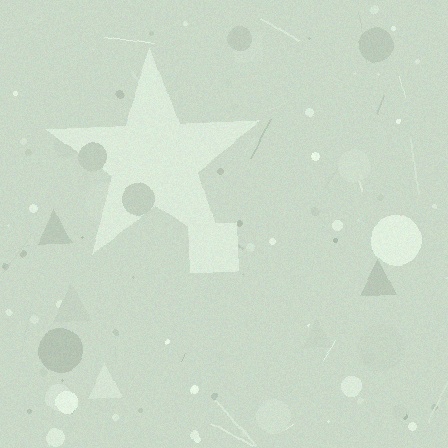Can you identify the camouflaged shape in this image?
The camouflaged shape is a star.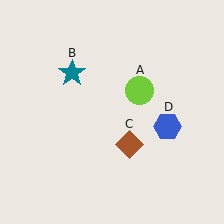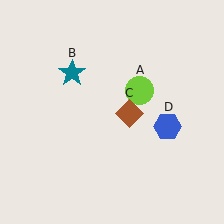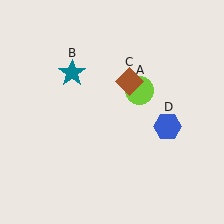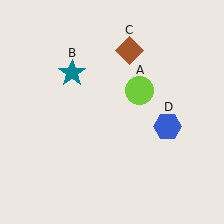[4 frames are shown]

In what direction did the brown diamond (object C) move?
The brown diamond (object C) moved up.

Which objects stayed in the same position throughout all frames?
Lime circle (object A) and teal star (object B) and blue hexagon (object D) remained stationary.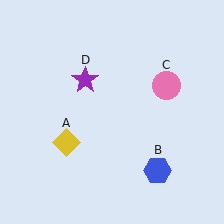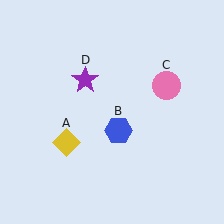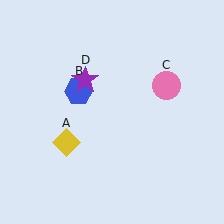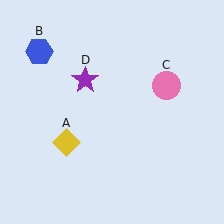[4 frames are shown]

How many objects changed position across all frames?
1 object changed position: blue hexagon (object B).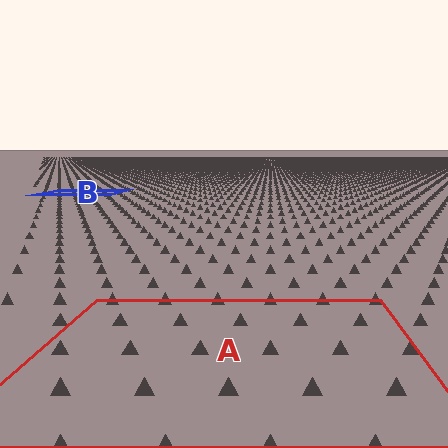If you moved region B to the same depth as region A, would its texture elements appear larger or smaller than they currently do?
They would appear larger. At a closer depth, the same texture elements are projected at a bigger on-screen size.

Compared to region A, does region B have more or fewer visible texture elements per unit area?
Region B has more texture elements per unit area — they are packed more densely because it is farther away.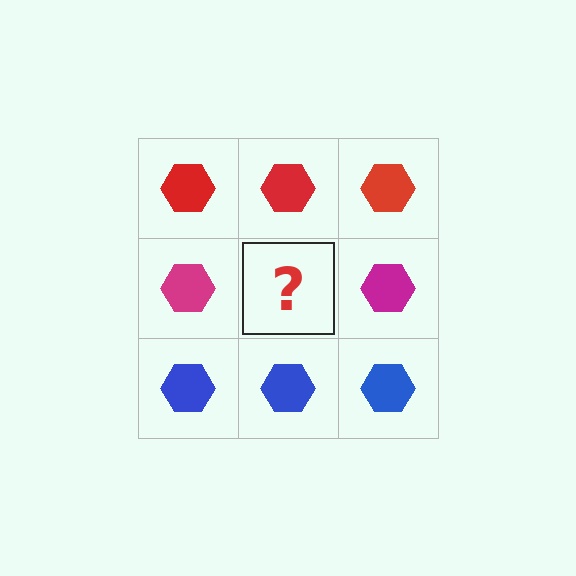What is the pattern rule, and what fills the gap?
The rule is that each row has a consistent color. The gap should be filled with a magenta hexagon.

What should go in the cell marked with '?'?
The missing cell should contain a magenta hexagon.